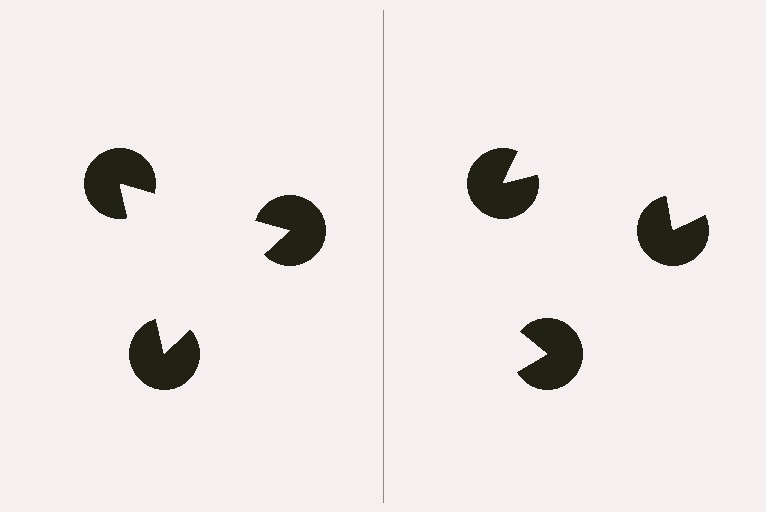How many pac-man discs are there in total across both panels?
6 — 3 on each side.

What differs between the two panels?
The pac-man discs are positioned identically on both sides; only the wedge orientations differ. On the left they align to a triangle; on the right they are misaligned.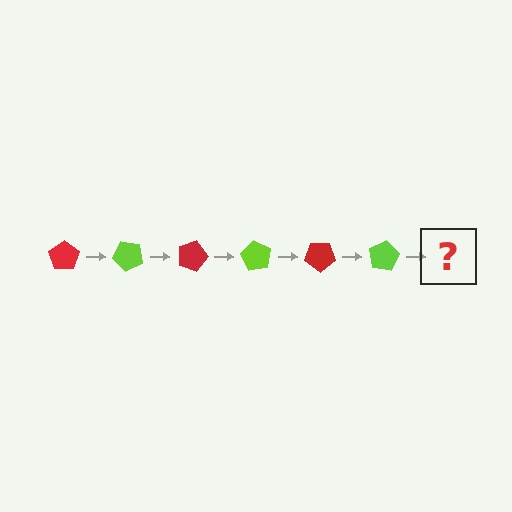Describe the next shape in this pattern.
It should be a red pentagon, rotated 270 degrees from the start.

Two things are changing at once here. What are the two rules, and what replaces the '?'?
The two rules are that it rotates 45 degrees each step and the color cycles through red and lime. The '?' should be a red pentagon, rotated 270 degrees from the start.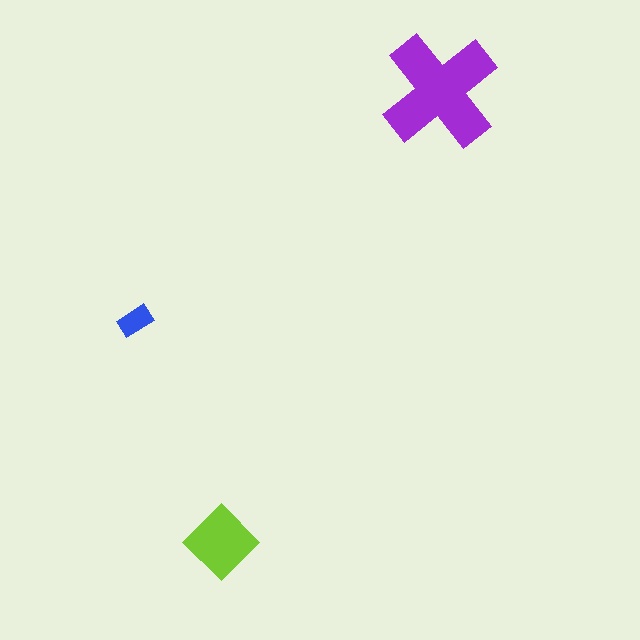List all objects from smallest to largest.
The blue rectangle, the lime diamond, the purple cross.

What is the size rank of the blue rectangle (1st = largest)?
3rd.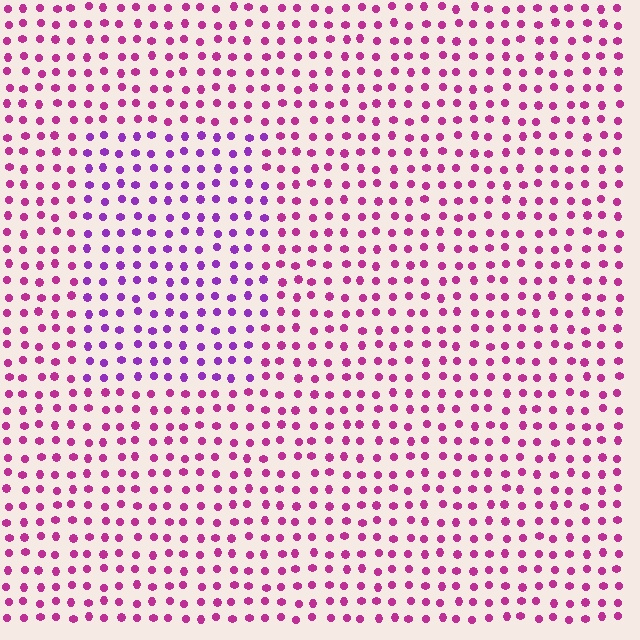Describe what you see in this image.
The image is filled with small magenta elements in a uniform arrangement. A rectangle-shaped region is visible where the elements are tinted to a slightly different hue, forming a subtle color boundary.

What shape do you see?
I see a rectangle.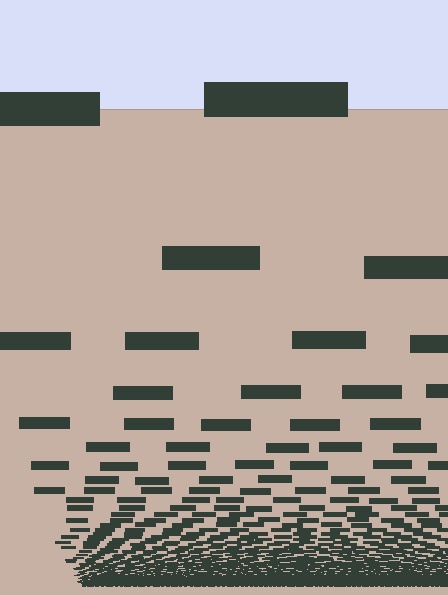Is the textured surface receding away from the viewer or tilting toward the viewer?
The surface appears to tilt toward the viewer. Texture elements get larger and sparser toward the top.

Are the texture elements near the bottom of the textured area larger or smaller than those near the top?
Smaller. The gradient is inverted — elements near the bottom are smaller and denser.